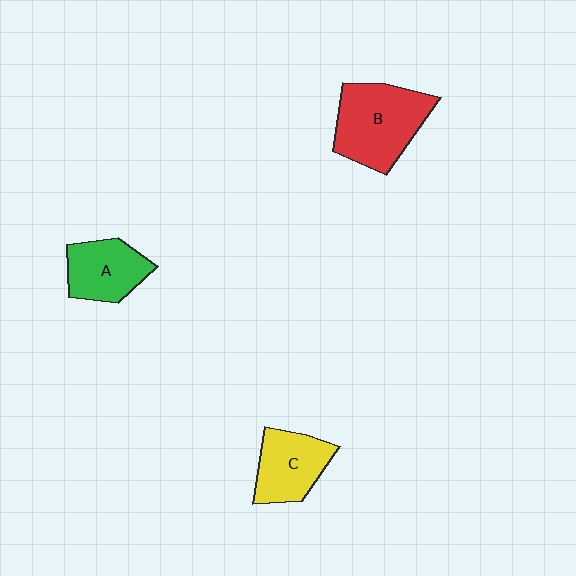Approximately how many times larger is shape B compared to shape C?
Approximately 1.4 times.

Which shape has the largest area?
Shape B (red).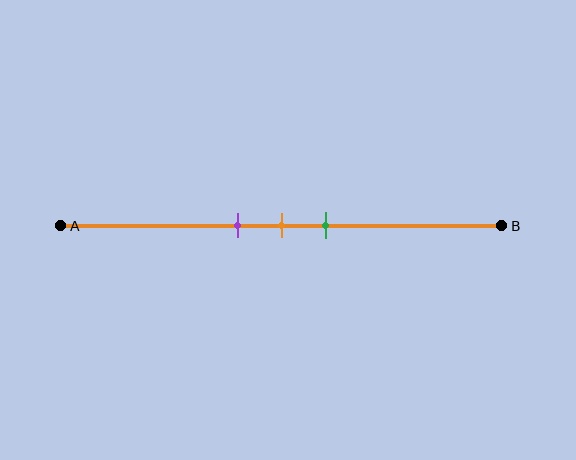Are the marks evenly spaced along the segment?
Yes, the marks are approximately evenly spaced.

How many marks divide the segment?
There are 3 marks dividing the segment.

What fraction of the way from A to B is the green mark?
The green mark is approximately 60% (0.6) of the way from A to B.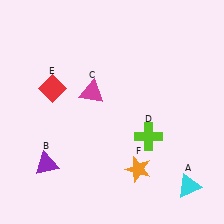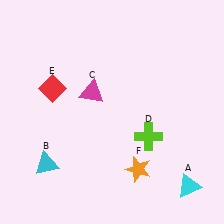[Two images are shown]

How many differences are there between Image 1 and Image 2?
There is 1 difference between the two images.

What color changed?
The triangle (B) changed from purple in Image 1 to cyan in Image 2.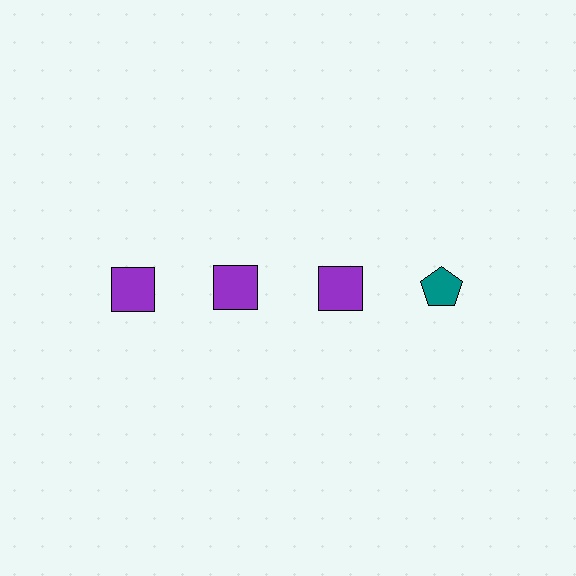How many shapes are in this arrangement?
There are 4 shapes arranged in a grid pattern.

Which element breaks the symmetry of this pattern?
The teal pentagon in the top row, second from right column breaks the symmetry. All other shapes are purple squares.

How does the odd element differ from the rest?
It differs in both color (teal instead of purple) and shape (pentagon instead of square).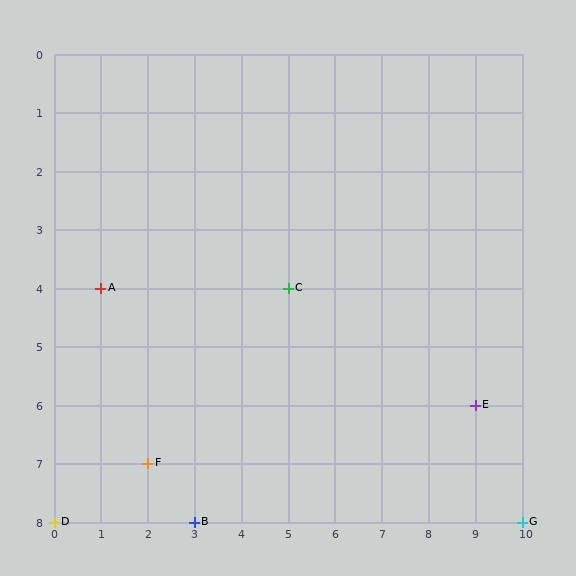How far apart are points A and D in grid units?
Points A and D are 1 column and 4 rows apart (about 4.1 grid units diagonally).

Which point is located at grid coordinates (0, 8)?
Point D is at (0, 8).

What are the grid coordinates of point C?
Point C is at grid coordinates (5, 4).